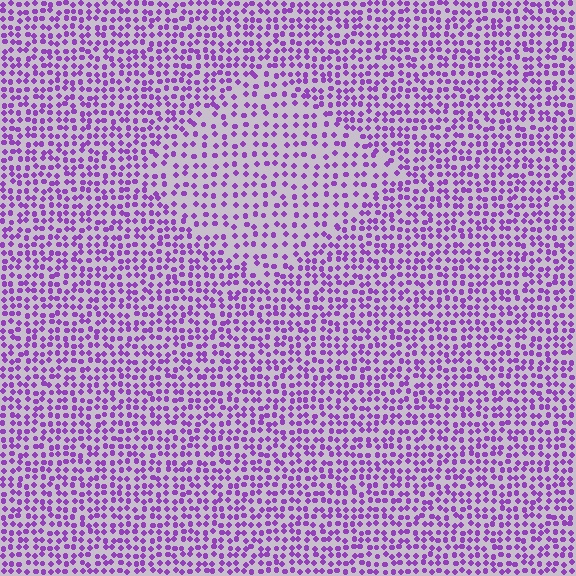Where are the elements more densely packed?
The elements are more densely packed outside the diamond boundary.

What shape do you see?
I see a diamond.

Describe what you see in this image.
The image contains small purple elements arranged at two different densities. A diamond-shaped region is visible where the elements are less densely packed than the surrounding area.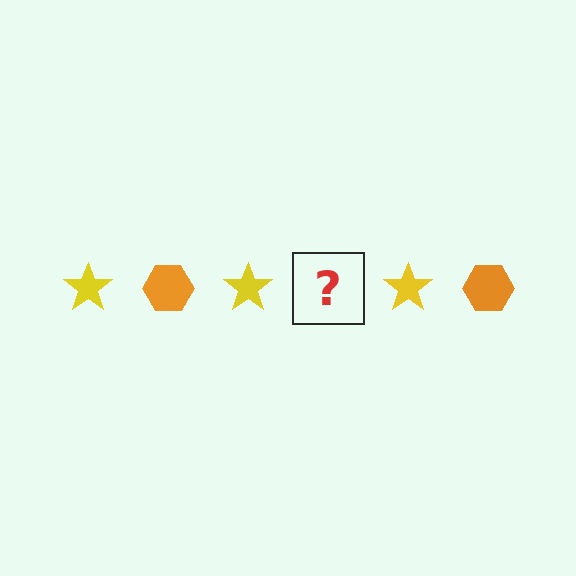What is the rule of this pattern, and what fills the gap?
The rule is that the pattern alternates between yellow star and orange hexagon. The gap should be filled with an orange hexagon.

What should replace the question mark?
The question mark should be replaced with an orange hexagon.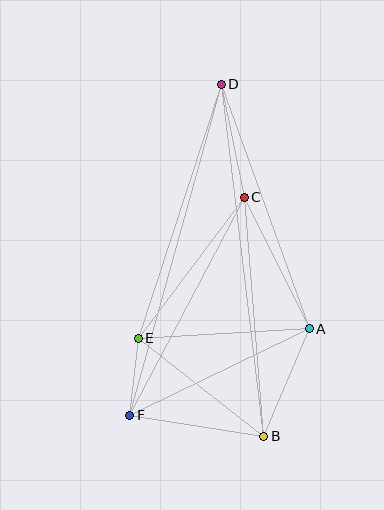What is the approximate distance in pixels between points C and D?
The distance between C and D is approximately 115 pixels.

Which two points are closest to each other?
Points E and F are closest to each other.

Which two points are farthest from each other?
Points B and D are farthest from each other.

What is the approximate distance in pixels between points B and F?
The distance between B and F is approximately 135 pixels.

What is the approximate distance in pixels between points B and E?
The distance between B and E is approximately 159 pixels.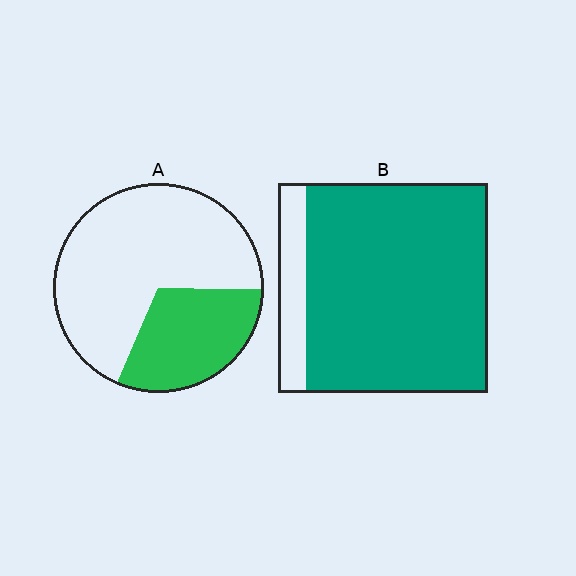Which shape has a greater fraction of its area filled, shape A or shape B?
Shape B.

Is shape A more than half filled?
No.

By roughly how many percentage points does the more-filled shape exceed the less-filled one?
By roughly 55 percentage points (B over A).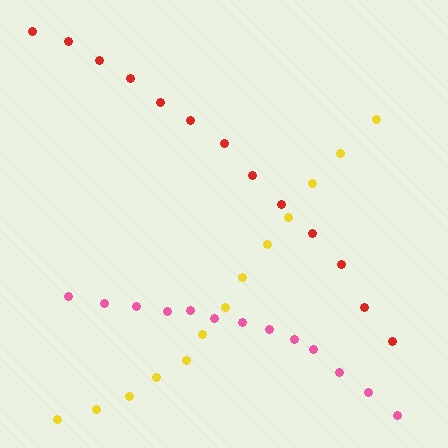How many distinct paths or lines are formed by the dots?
There are 3 distinct paths.